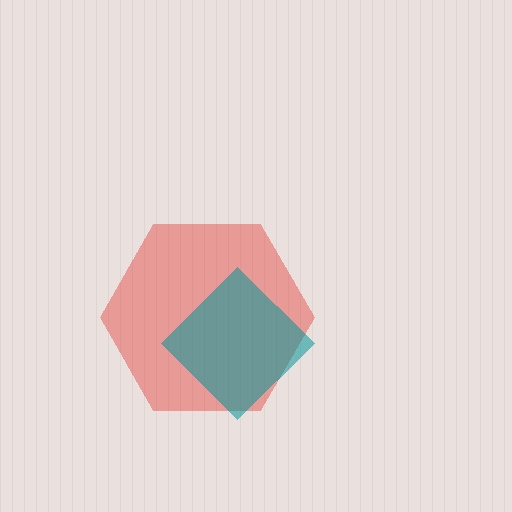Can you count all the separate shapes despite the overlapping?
Yes, there are 2 separate shapes.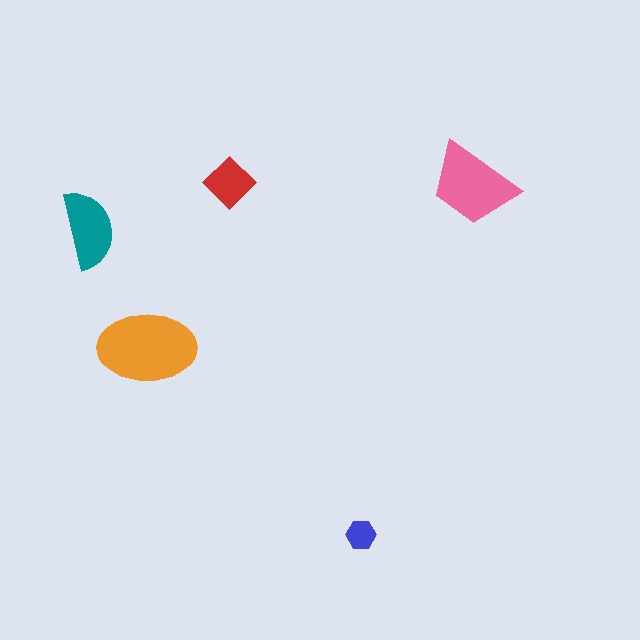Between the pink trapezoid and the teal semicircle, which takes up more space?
The pink trapezoid.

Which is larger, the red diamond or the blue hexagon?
The red diamond.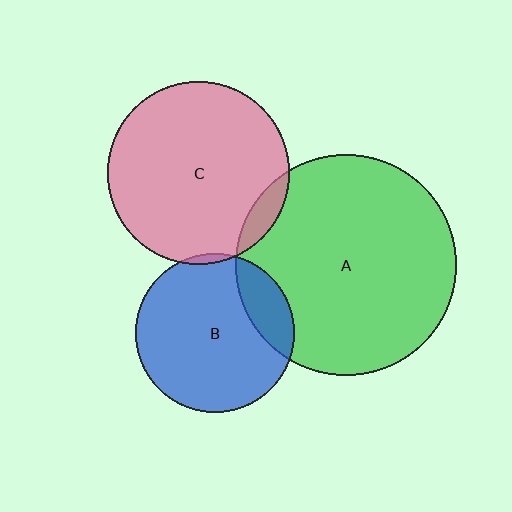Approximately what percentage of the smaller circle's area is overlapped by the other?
Approximately 5%.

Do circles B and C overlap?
Yes.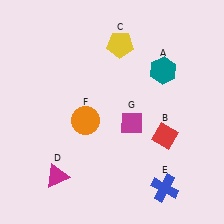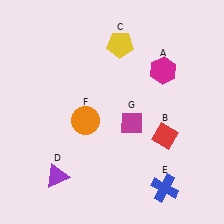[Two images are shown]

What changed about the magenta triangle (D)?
In Image 1, D is magenta. In Image 2, it changed to purple.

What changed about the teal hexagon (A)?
In Image 1, A is teal. In Image 2, it changed to magenta.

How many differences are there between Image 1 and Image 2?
There are 2 differences between the two images.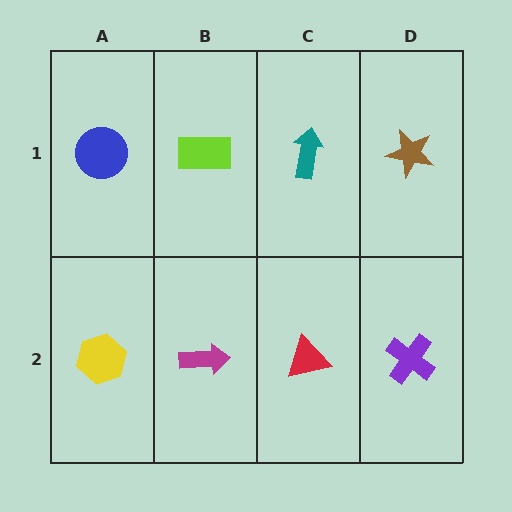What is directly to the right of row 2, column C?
A purple cross.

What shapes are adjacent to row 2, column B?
A lime rectangle (row 1, column B), a yellow hexagon (row 2, column A), a red triangle (row 2, column C).